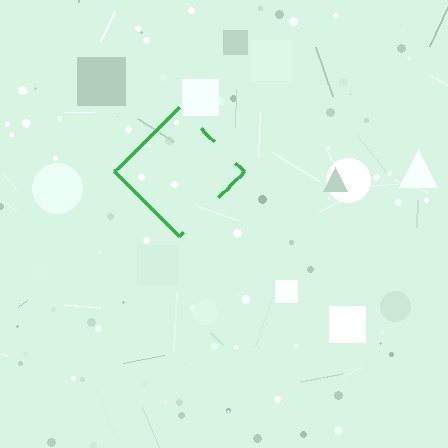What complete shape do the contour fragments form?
The contour fragments form a diamond.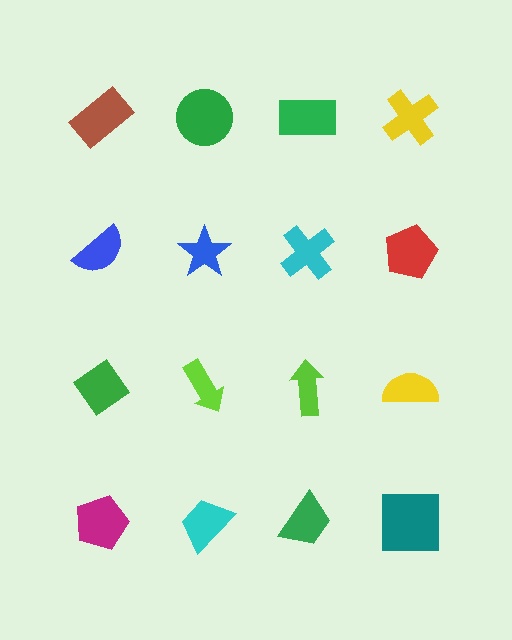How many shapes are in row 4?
4 shapes.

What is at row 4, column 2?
A cyan trapezoid.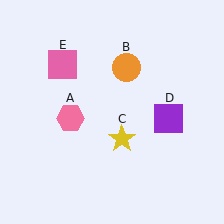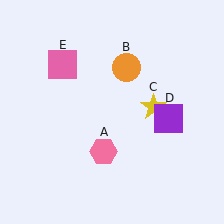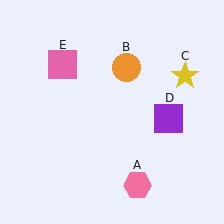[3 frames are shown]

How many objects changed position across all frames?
2 objects changed position: pink hexagon (object A), yellow star (object C).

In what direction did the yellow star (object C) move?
The yellow star (object C) moved up and to the right.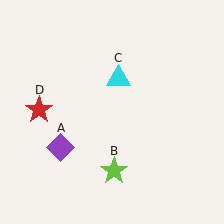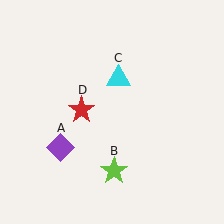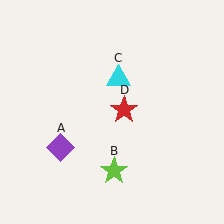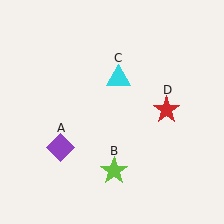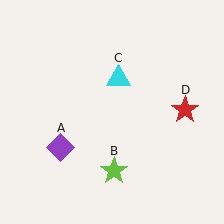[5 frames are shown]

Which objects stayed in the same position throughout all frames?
Purple diamond (object A) and lime star (object B) and cyan triangle (object C) remained stationary.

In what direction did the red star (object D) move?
The red star (object D) moved right.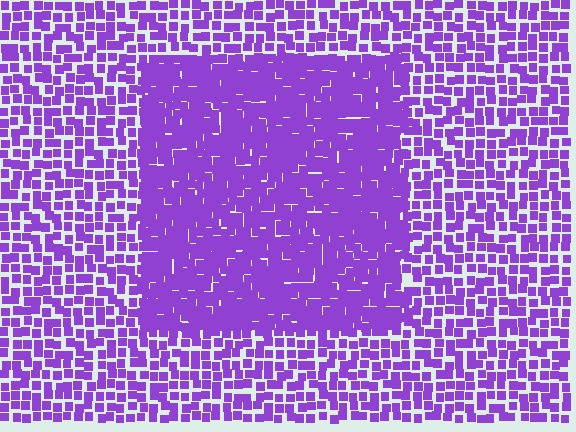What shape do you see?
I see a rectangle.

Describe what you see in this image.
The image contains small purple elements arranged at two different densities. A rectangle-shaped region is visible where the elements are more densely packed than the surrounding area.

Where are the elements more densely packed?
The elements are more densely packed inside the rectangle boundary.